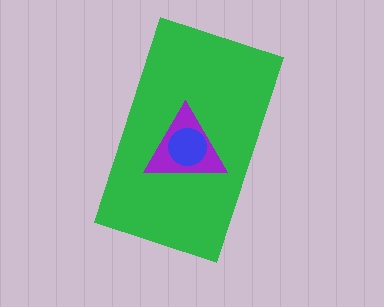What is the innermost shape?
The blue circle.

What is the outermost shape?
The green rectangle.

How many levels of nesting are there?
3.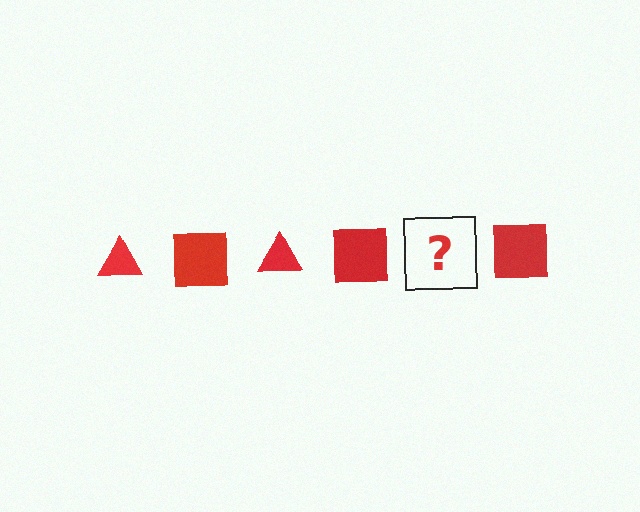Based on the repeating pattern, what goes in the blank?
The blank should be a red triangle.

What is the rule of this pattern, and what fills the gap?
The rule is that the pattern cycles through triangle, square shapes in red. The gap should be filled with a red triangle.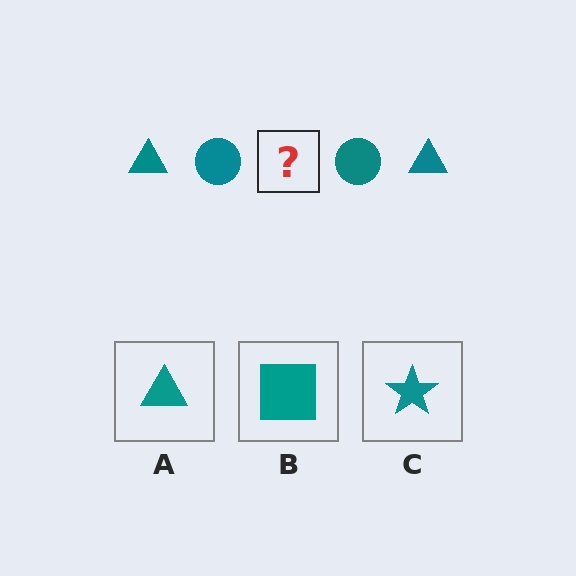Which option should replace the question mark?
Option A.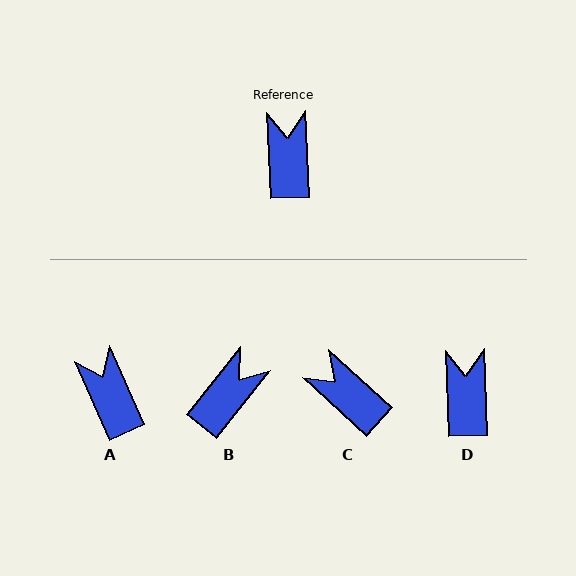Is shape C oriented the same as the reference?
No, it is off by about 45 degrees.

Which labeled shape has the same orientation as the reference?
D.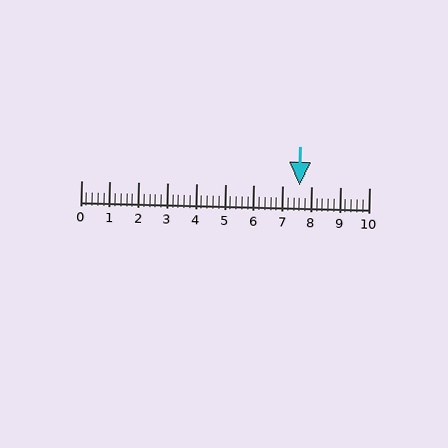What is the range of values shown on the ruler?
The ruler shows values from 0 to 10.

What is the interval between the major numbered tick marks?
The major tick marks are spaced 1 units apart.